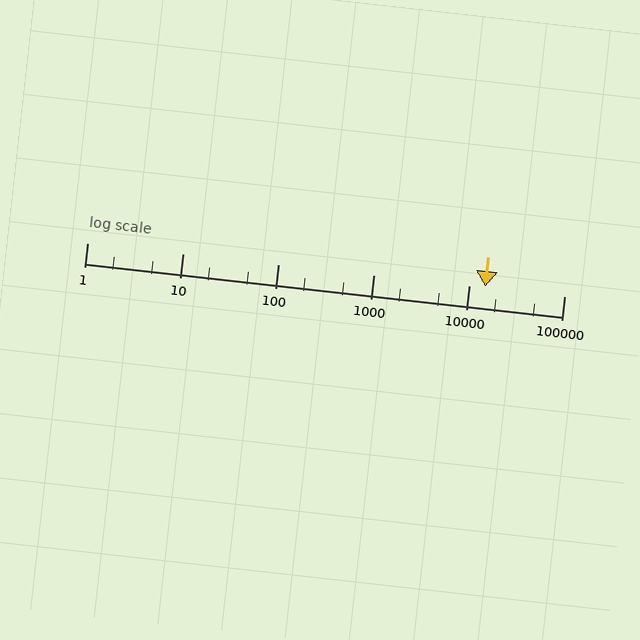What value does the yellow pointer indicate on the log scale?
The pointer indicates approximately 15000.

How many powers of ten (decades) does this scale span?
The scale spans 5 decades, from 1 to 100000.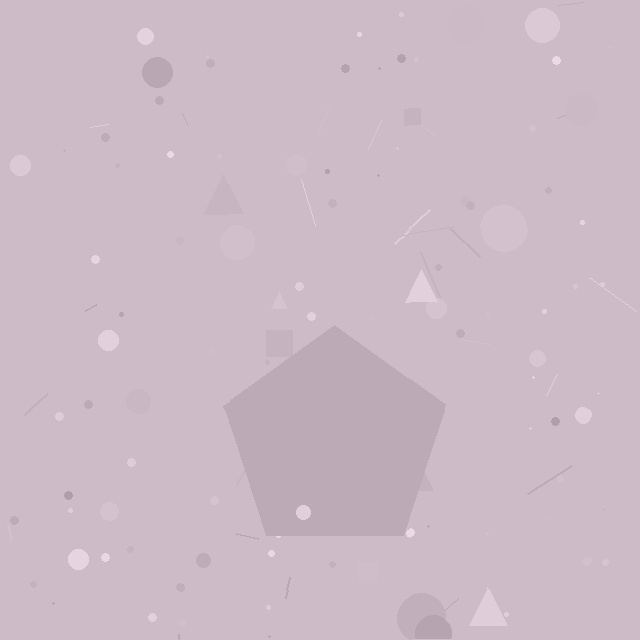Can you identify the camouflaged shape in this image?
The camouflaged shape is a pentagon.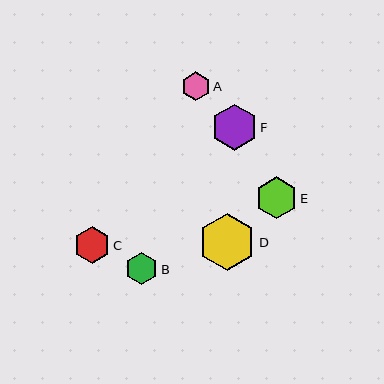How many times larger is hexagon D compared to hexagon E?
Hexagon D is approximately 1.4 times the size of hexagon E.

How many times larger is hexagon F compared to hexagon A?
Hexagon F is approximately 1.6 times the size of hexagon A.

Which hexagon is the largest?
Hexagon D is the largest with a size of approximately 57 pixels.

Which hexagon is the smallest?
Hexagon A is the smallest with a size of approximately 29 pixels.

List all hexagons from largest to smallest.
From largest to smallest: D, F, E, C, B, A.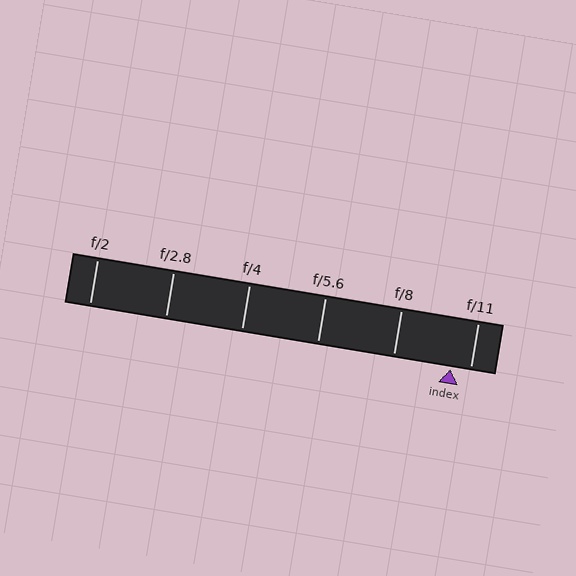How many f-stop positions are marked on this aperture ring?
There are 6 f-stop positions marked.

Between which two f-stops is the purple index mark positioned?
The index mark is between f/8 and f/11.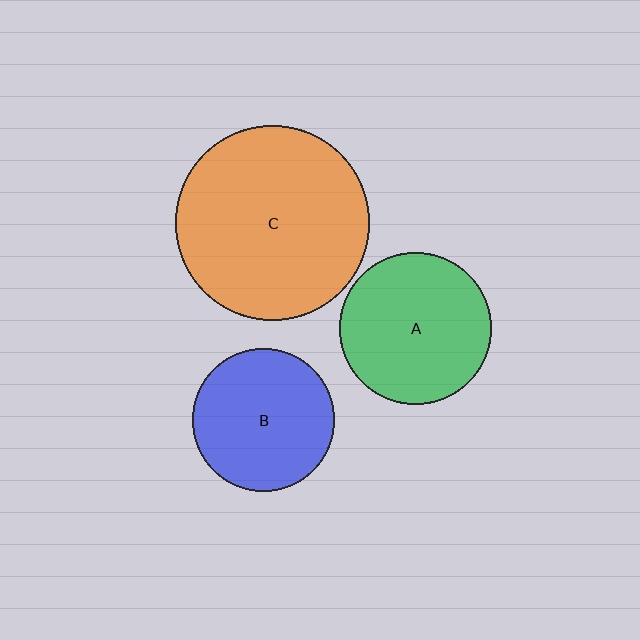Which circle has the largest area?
Circle C (orange).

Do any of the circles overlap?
No, none of the circles overlap.